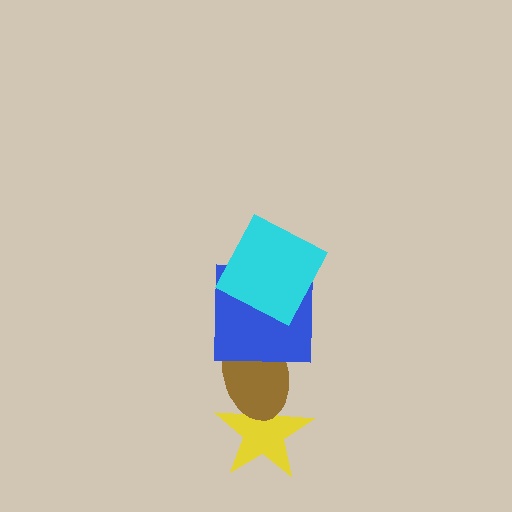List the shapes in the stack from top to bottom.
From top to bottom: the cyan square, the blue square, the brown ellipse, the yellow star.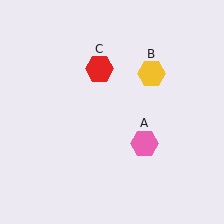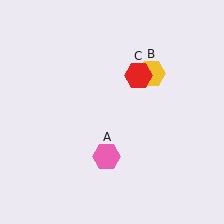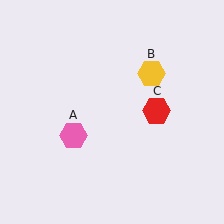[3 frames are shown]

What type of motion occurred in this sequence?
The pink hexagon (object A), red hexagon (object C) rotated clockwise around the center of the scene.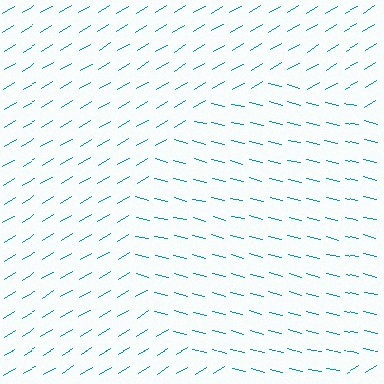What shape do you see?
I see a circle.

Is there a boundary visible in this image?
Yes, there is a texture boundary formed by a change in line orientation.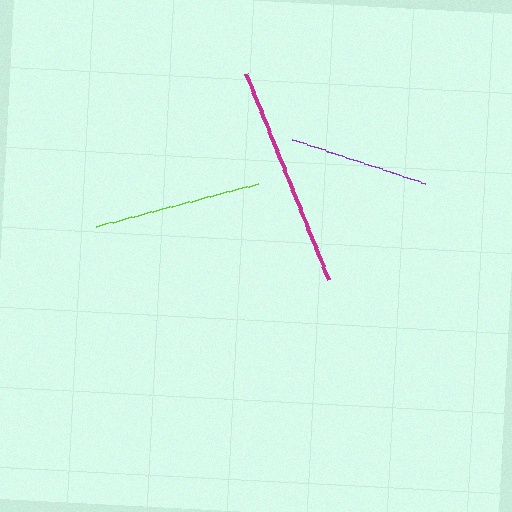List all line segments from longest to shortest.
From longest to shortest: magenta, lime, purple.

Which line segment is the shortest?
The purple line is the shortest at approximately 140 pixels.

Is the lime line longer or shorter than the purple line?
The lime line is longer than the purple line.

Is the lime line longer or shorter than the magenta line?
The magenta line is longer than the lime line.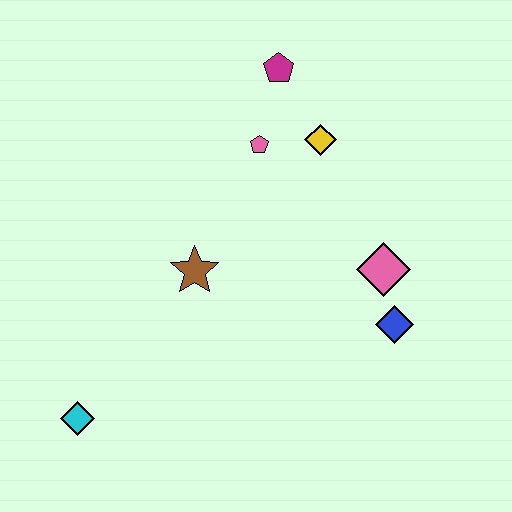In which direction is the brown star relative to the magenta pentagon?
The brown star is below the magenta pentagon.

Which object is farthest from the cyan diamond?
The magenta pentagon is farthest from the cyan diamond.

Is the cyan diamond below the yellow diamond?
Yes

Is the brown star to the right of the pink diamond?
No